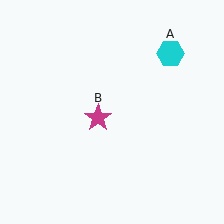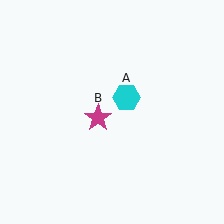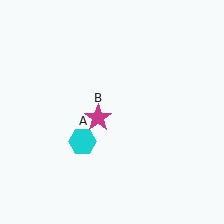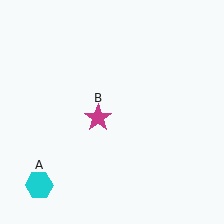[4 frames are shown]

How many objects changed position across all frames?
1 object changed position: cyan hexagon (object A).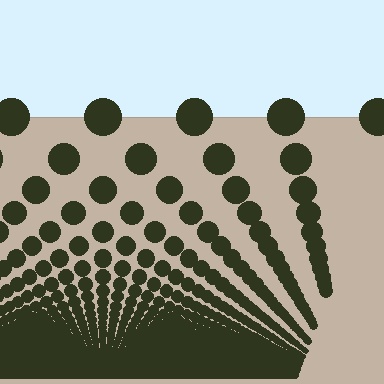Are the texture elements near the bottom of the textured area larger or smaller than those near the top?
Smaller. The gradient is inverted — elements near the bottom are smaller and denser.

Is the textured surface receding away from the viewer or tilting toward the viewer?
The surface appears to tilt toward the viewer. Texture elements get larger and sparser toward the top.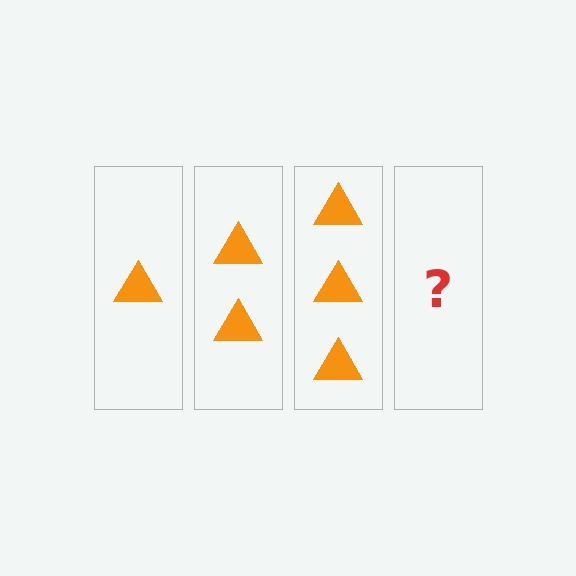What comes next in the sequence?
The next element should be 4 triangles.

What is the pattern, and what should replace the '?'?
The pattern is that each step adds one more triangle. The '?' should be 4 triangles.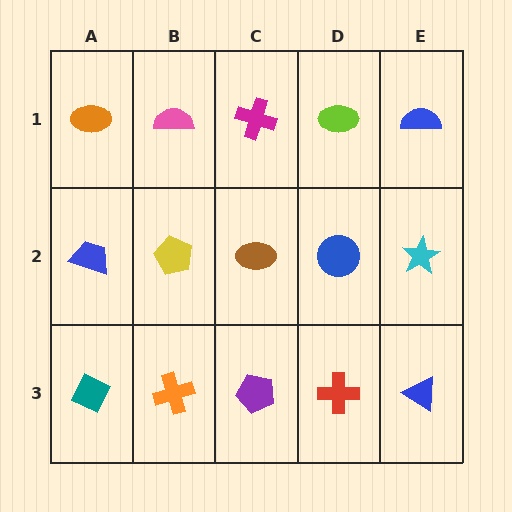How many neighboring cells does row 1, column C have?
3.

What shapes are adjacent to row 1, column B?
A yellow pentagon (row 2, column B), an orange ellipse (row 1, column A), a magenta cross (row 1, column C).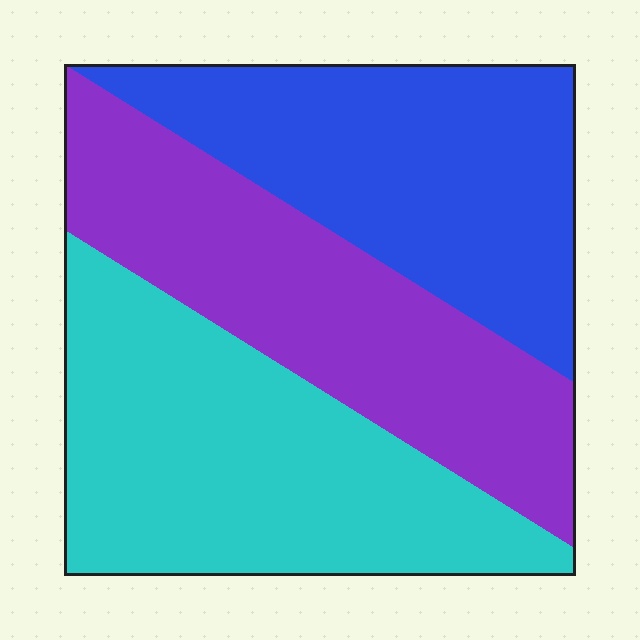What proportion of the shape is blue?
Blue covers around 30% of the shape.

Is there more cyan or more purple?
Cyan.